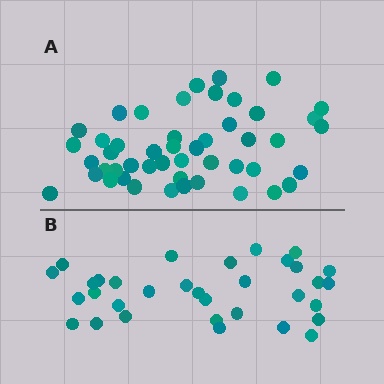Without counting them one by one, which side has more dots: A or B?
Region A (the top region) has more dots.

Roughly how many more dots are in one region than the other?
Region A has approximately 15 more dots than region B.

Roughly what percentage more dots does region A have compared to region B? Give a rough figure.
About 45% more.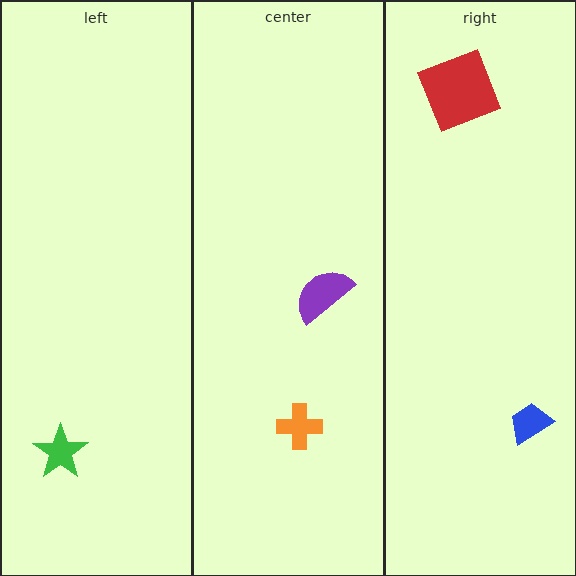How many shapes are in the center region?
2.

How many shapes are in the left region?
1.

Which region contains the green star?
The left region.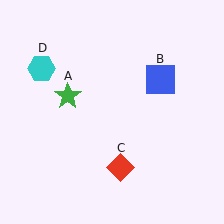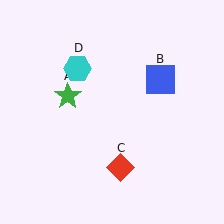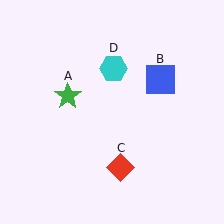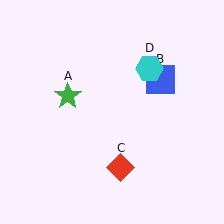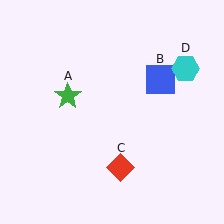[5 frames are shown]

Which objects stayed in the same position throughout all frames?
Green star (object A) and blue square (object B) and red diamond (object C) remained stationary.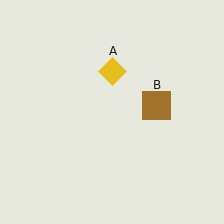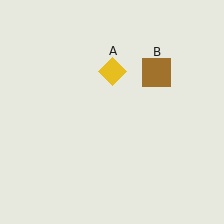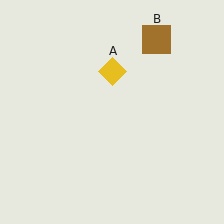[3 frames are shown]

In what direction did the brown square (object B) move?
The brown square (object B) moved up.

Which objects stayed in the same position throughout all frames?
Yellow diamond (object A) remained stationary.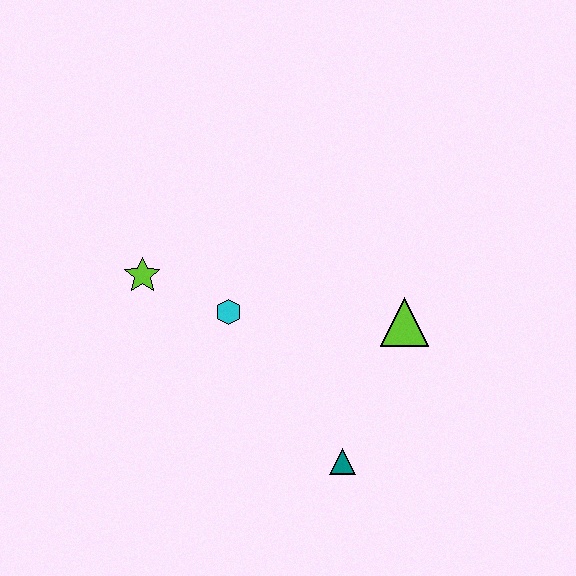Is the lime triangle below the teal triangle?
No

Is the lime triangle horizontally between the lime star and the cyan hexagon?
No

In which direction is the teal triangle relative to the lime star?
The teal triangle is to the right of the lime star.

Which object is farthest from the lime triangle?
The lime star is farthest from the lime triangle.